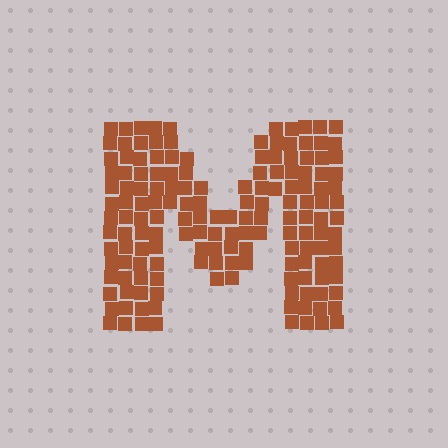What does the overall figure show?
The overall figure shows the letter M.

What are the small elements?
The small elements are squares.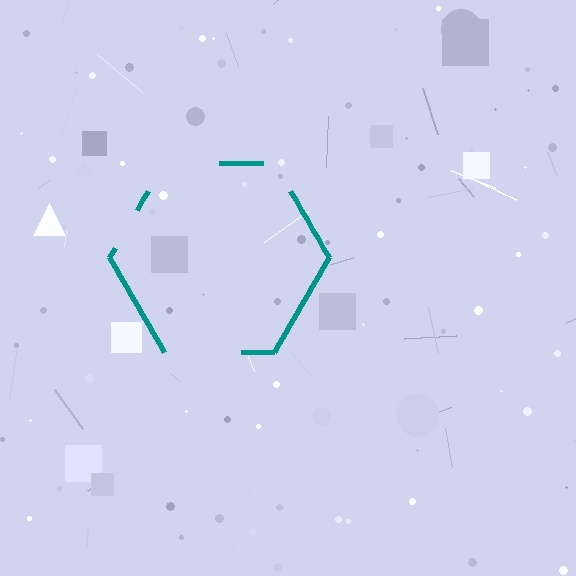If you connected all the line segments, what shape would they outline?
They would outline a hexagon.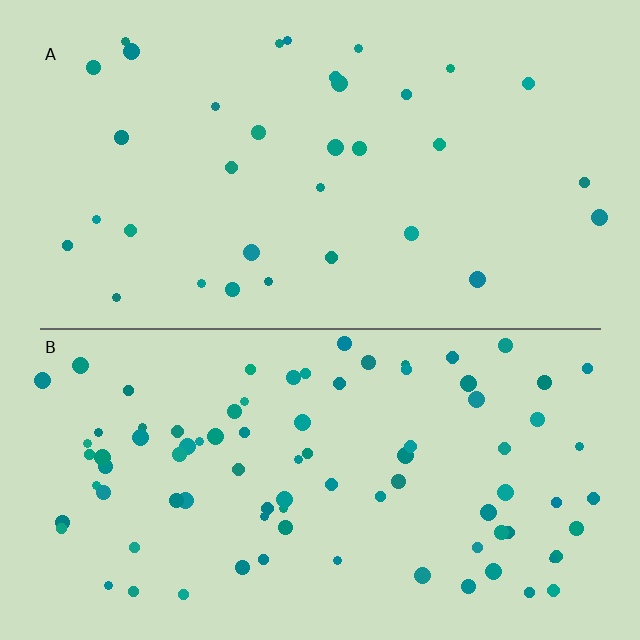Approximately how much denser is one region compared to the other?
Approximately 2.6× — region B over region A.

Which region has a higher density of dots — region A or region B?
B (the bottom).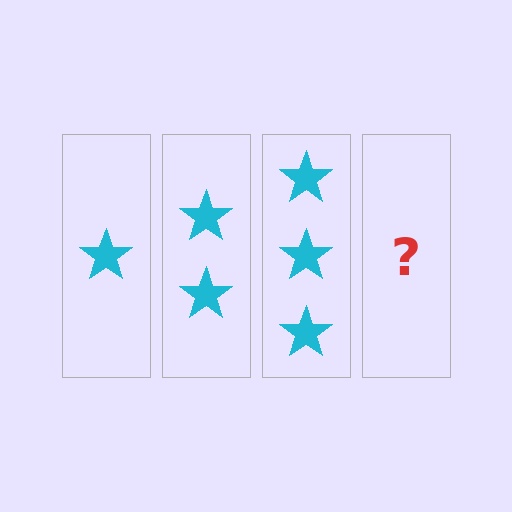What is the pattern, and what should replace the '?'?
The pattern is that each step adds one more star. The '?' should be 4 stars.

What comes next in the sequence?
The next element should be 4 stars.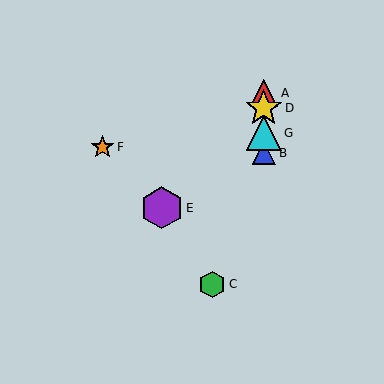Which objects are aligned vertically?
Objects A, B, D, G are aligned vertically.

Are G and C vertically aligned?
No, G is at x≈264 and C is at x≈212.